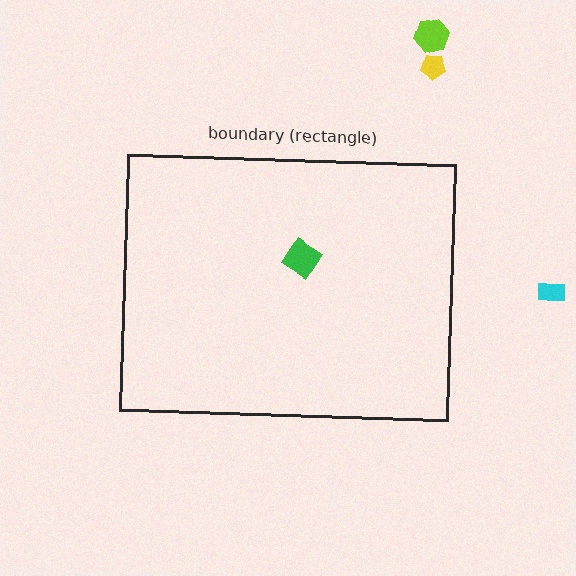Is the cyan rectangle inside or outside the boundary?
Outside.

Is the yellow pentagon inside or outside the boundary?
Outside.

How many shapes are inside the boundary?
1 inside, 3 outside.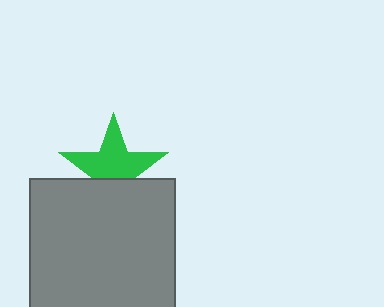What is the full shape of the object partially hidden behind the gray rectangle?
The partially hidden object is a green star.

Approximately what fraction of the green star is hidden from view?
Roughly 36% of the green star is hidden behind the gray rectangle.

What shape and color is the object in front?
The object in front is a gray rectangle.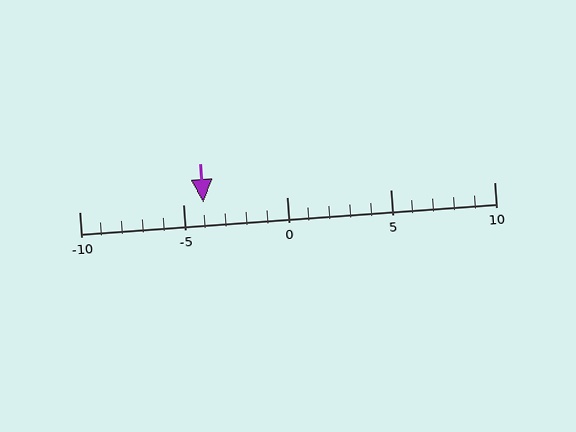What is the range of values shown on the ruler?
The ruler shows values from -10 to 10.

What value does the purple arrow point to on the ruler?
The purple arrow points to approximately -4.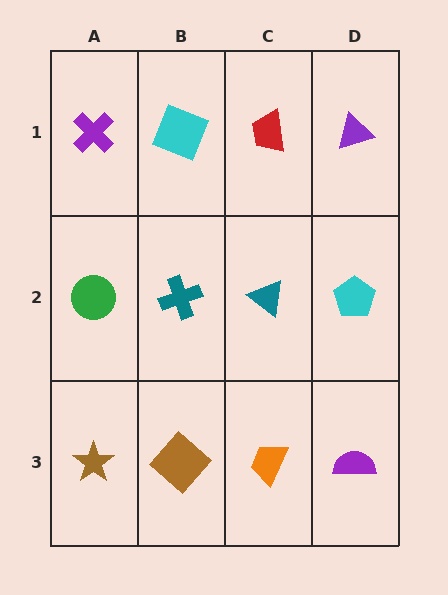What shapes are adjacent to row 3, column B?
A teal cross (row 2, column B), a brown star (row 3, column A), an orange trapezoid (row 3, column C).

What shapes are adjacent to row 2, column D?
A purple triangle (row 1, column D), a purple semicircle (row 3, column D), a teal triangle (row 2, column C).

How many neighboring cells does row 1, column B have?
3.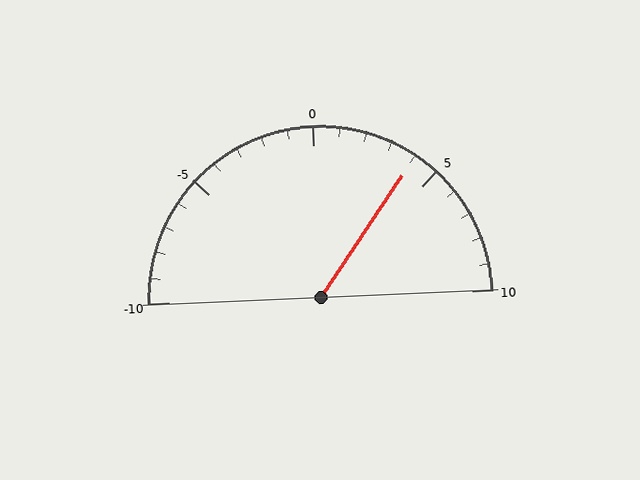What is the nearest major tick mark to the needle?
The nearest major tick mark is 5.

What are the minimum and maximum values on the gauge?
The gauge ranges from -10 to 10.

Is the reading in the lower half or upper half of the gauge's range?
The reading is in the upper half of the range (-10 to 10).